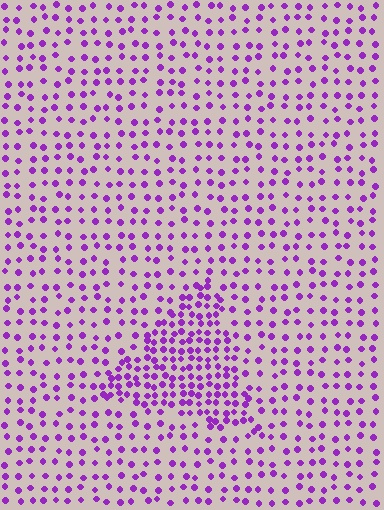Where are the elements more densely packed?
The elements are more densely packed inside the triangle boundary.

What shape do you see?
I see a triangle.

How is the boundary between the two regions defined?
The boundary is defined by a change in element density (approximately 2.0x ratio). All elements are the same color, size, and shape.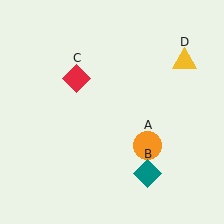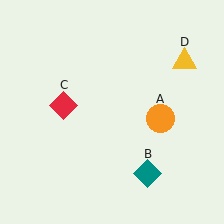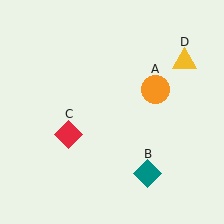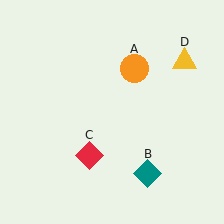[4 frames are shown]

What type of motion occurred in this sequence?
The orange circle (object A), red diamond (object C) rotated counterclockwise around the center of the scene.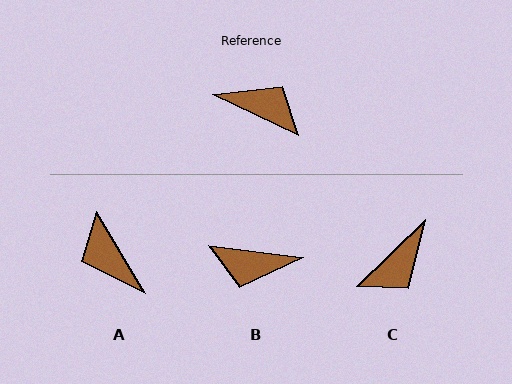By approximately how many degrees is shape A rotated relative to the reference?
Approximately 146 degrees counter-clockwise.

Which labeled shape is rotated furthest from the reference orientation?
B, about 161 degrees away.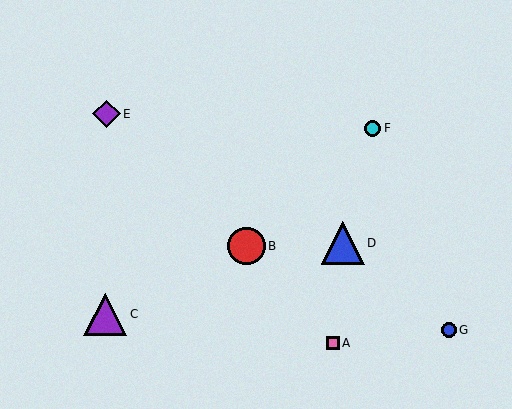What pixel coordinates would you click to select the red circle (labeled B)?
Click at (246, 246) to select the red circle B.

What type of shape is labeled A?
Shape A is a pink square.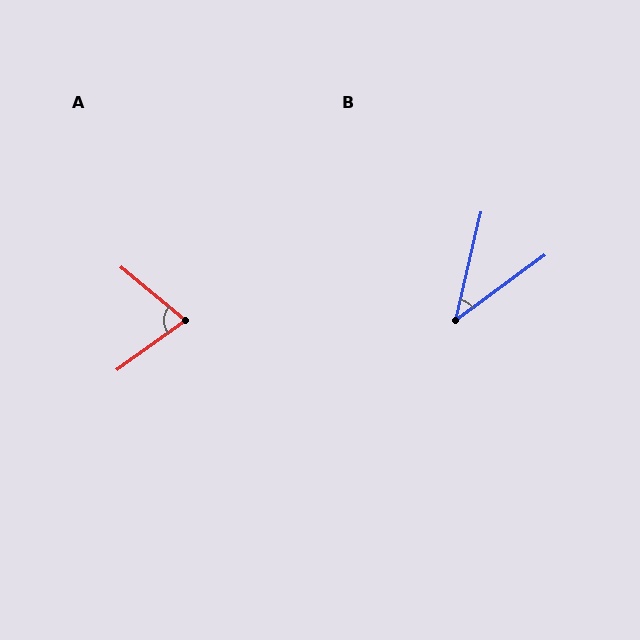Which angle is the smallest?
B, at approximately 41 degrees.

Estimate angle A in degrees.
Approximately 76 degrees.